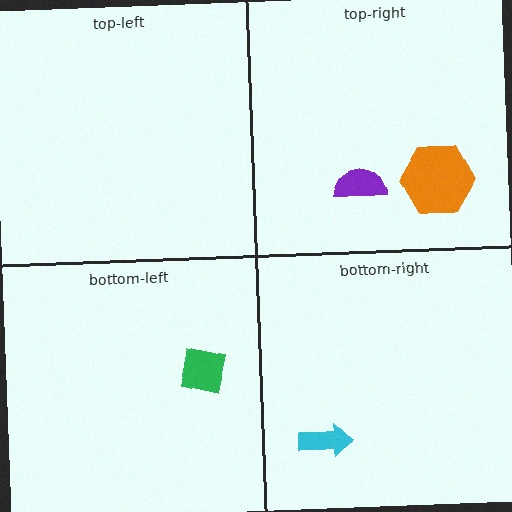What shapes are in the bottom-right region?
The cyan arrow.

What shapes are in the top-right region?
The purple semicircle, the orange hexagon.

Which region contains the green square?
The bottom-left region.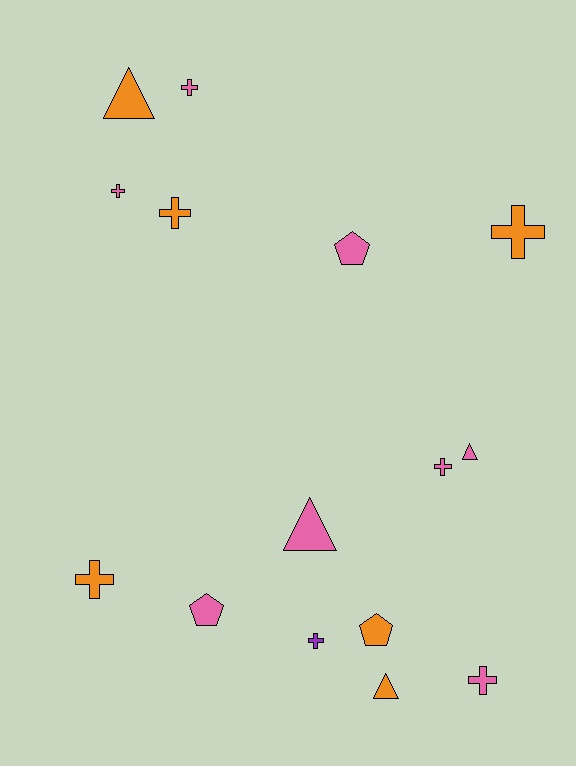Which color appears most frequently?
Pink, with 8 objects.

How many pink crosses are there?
There are 4 pink crosses.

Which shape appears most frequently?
Cross, with 8 objects.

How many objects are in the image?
There are 15 objects.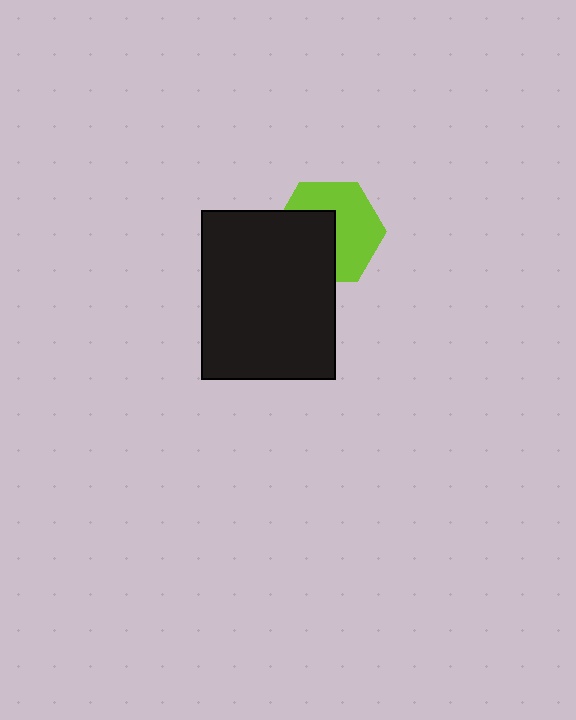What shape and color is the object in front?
The object in front is a black rectangle.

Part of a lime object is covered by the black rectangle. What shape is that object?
It is a hexagon.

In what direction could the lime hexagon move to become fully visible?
The lime hexagon could move toward the upper-right. That would shift it out from behind the black rectangle entirely.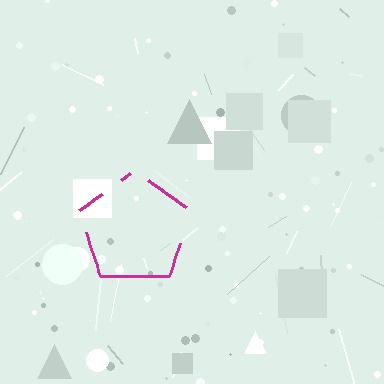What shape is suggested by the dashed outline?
The dashed outline suggests a pentagon.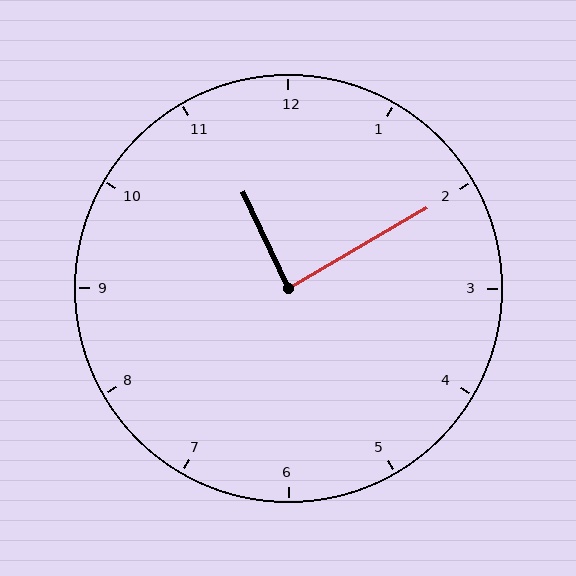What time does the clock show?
11:10.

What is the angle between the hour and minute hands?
Approximately 85 degrees.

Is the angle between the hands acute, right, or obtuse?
It is right.